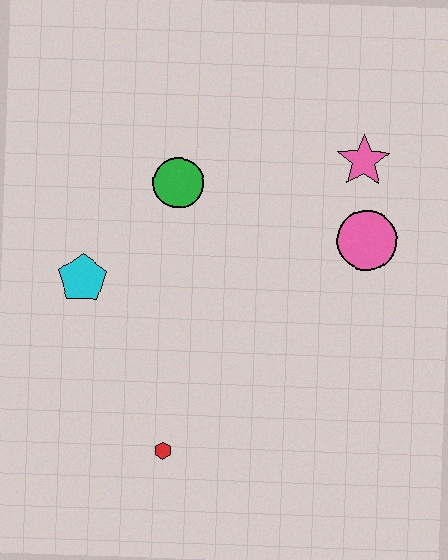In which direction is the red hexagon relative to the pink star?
The red hexagon is below the pink star.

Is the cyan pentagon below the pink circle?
Yes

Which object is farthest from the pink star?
The red hexagon is farthest from the pink star.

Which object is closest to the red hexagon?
The cyan pentagon is closest to the red hexagon.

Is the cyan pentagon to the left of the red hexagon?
Yes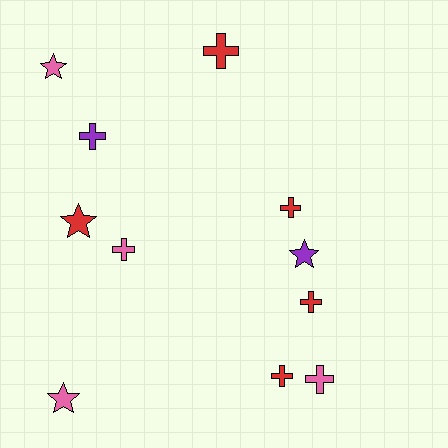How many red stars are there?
There is 1 red star.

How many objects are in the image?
There are 11 objects.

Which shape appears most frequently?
Cross, with 7 objects.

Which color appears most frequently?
Red, with 5 objects.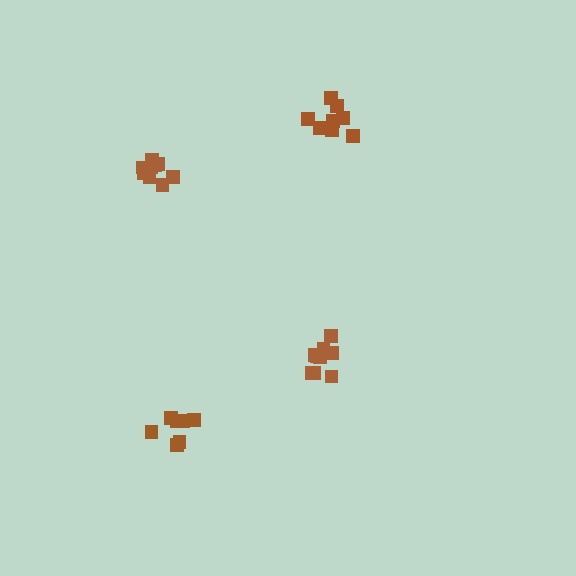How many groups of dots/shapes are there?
There are 4 groups.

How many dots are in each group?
Group 1: 10 dots, Group 2: 8 dots, Group 3: 11 dots, Group 4: 7 dots (36 total).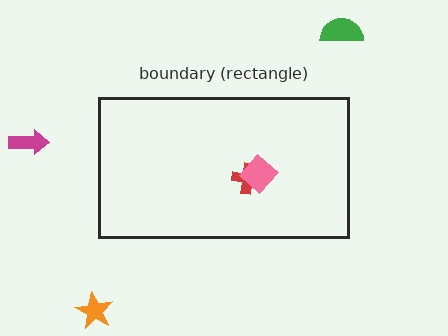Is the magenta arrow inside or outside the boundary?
Outside.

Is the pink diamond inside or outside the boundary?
Inside.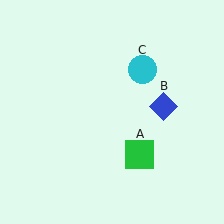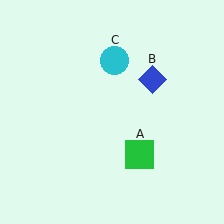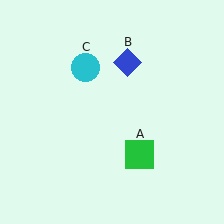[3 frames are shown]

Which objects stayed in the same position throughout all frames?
Green square (object A) remained stationary.